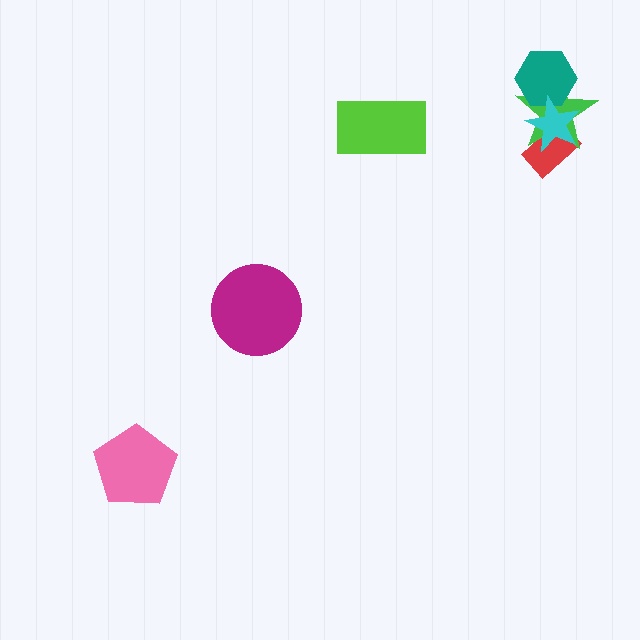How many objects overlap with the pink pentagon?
0 objects overlap with the pink pentagon.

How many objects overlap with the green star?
3 objects overlap with the green star.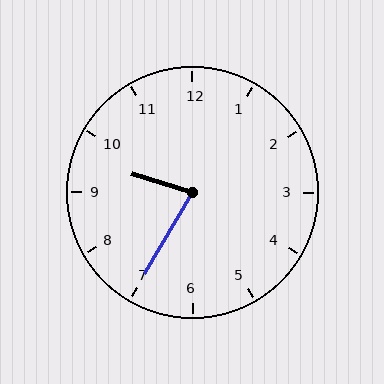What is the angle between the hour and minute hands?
Approximately 78 degrees.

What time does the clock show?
9:35.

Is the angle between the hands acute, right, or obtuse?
It is acute.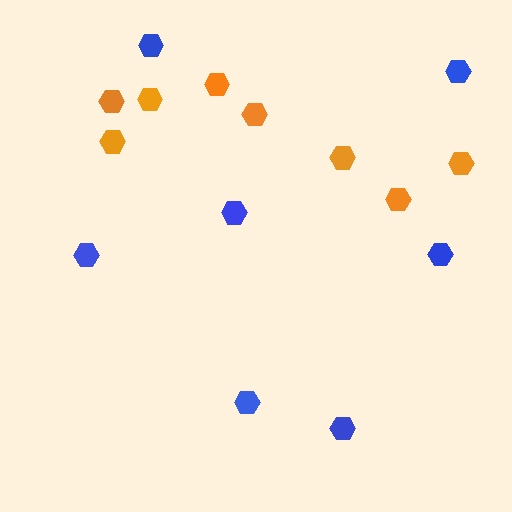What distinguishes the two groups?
There are 2 groups: one group of blue hexagons (7) and one group of orange hexagons (8).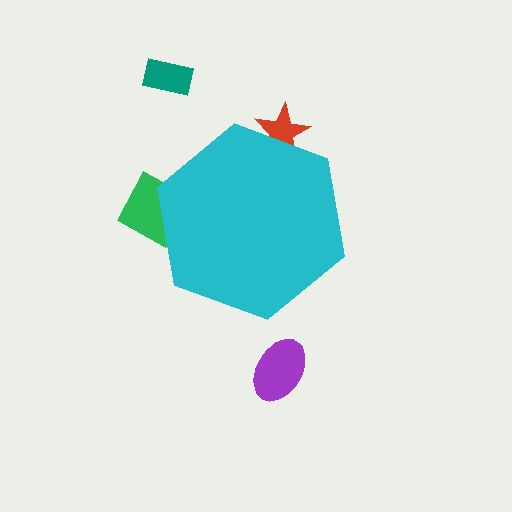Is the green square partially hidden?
Yes, the green square is partially hidden behind the cyan hexagon.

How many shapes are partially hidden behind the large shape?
2 shapes are partially hidden.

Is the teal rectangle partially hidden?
No, the teal rectangle is fully visible.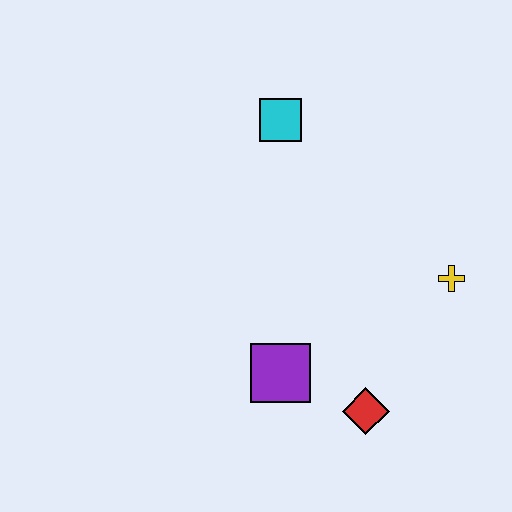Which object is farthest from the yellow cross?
The cyan square is farthest from the yellow cross.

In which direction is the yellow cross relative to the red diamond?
The yellow cross is above the red diamond.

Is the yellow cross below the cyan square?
Yes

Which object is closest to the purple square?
The red diamond is closest to the purple square.